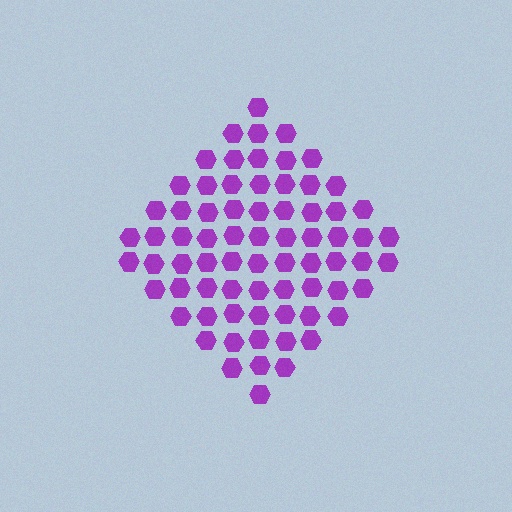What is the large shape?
The large shape is a diamond.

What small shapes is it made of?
It is made of small hexagons.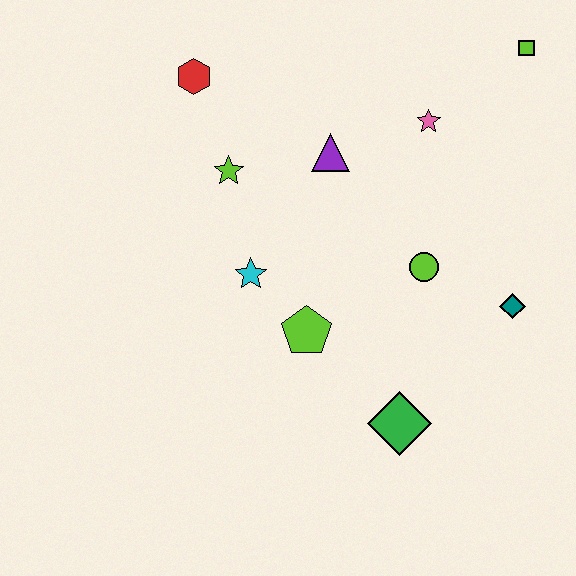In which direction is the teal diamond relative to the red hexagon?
The teal diamond is to the right of the red hexagon.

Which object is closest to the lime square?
The pink star is closest to the lime square.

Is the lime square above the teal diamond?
Yes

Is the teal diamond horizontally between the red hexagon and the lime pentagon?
No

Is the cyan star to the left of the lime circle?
Yes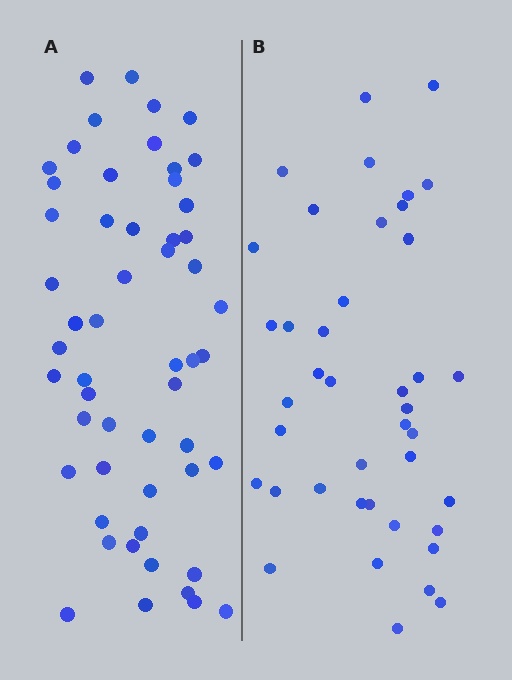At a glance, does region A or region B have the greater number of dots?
Region A (the left region) has more dots.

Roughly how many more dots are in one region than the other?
Region A has approximately 15 more dots than region B.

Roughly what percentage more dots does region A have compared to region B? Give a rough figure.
About 30% more.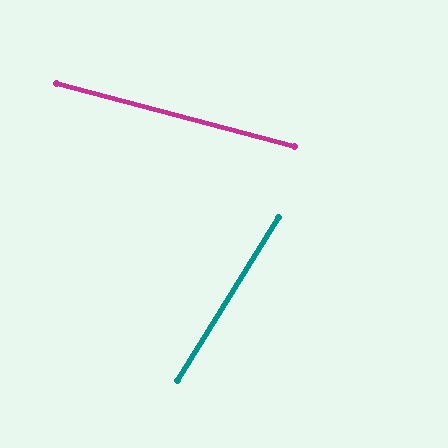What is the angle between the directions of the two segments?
Approximately 73 degrees.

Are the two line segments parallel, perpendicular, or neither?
Neither parallel nor perpendicular — they differ by about 73°.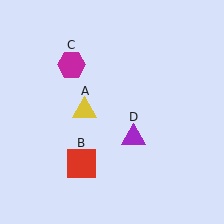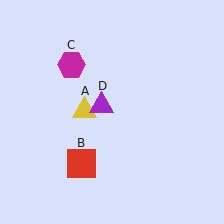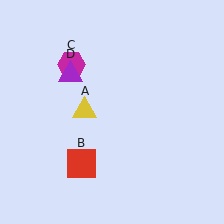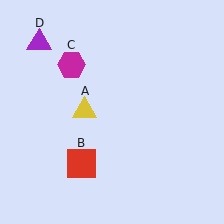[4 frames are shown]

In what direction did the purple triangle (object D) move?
The purple triangle (object D) moved up and to the left.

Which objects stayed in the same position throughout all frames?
Yellow triangle (object A) and red square (object B) and magenta hexagon (object C) remained stationary.